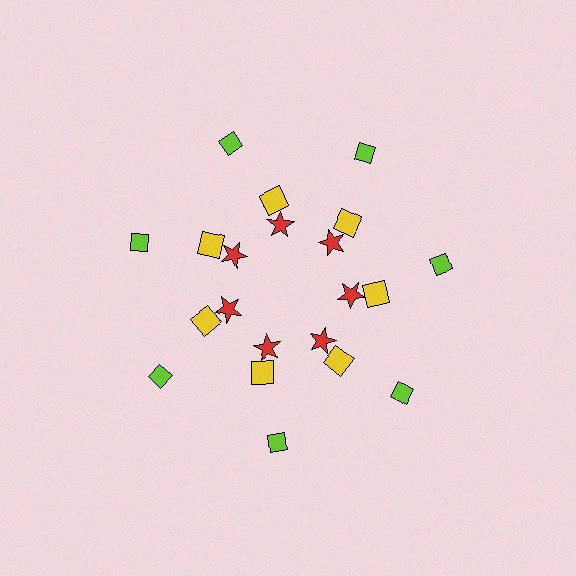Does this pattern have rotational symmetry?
Yes, this pattern has 7-fold rotational symmetry. It looks the same after rotating 51 degrees around the center.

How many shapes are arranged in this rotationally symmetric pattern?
There are 21 shapes, arranged in 7 groups of 3.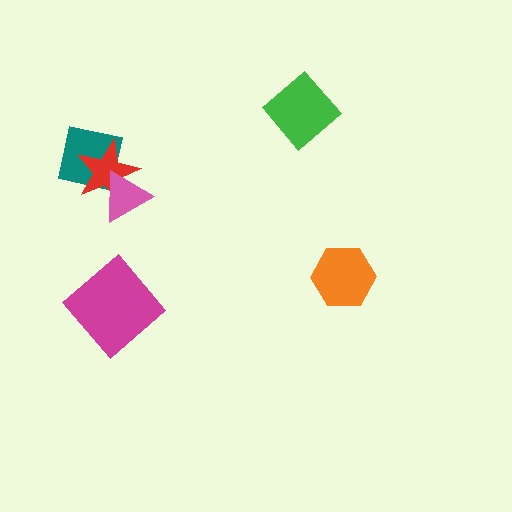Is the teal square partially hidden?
Yes, it is partially covered by another shape.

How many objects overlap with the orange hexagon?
0 objects overlap with the orange hexagon.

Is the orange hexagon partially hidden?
No, no other shape covers it.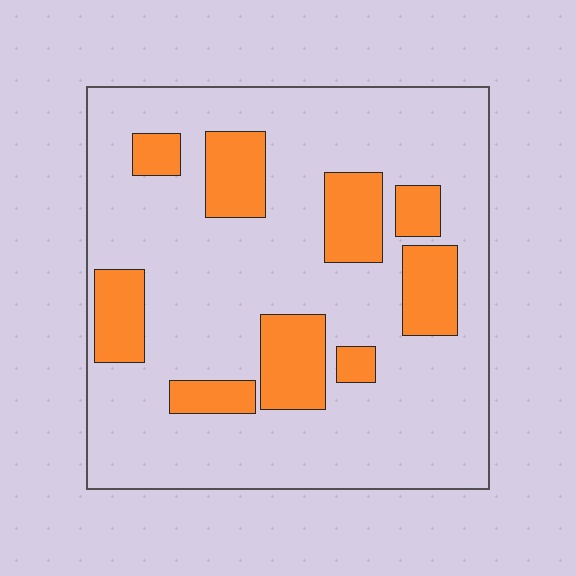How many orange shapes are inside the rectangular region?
9.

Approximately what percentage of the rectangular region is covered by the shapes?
Approximately 20%.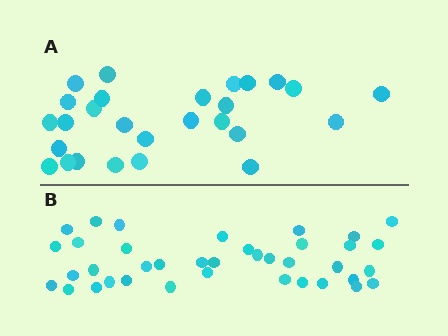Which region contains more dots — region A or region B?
Region B (the bottom region) has more dots.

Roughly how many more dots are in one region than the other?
Region B has roughly 12 or so more dots than region A.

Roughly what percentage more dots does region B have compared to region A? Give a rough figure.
About 40% more.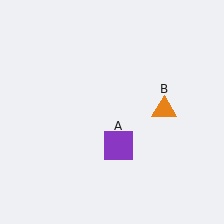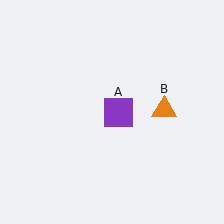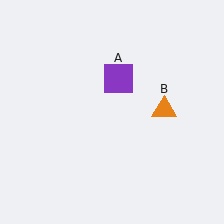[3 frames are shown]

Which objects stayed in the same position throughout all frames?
Orange triangle (object B) remained stationary.